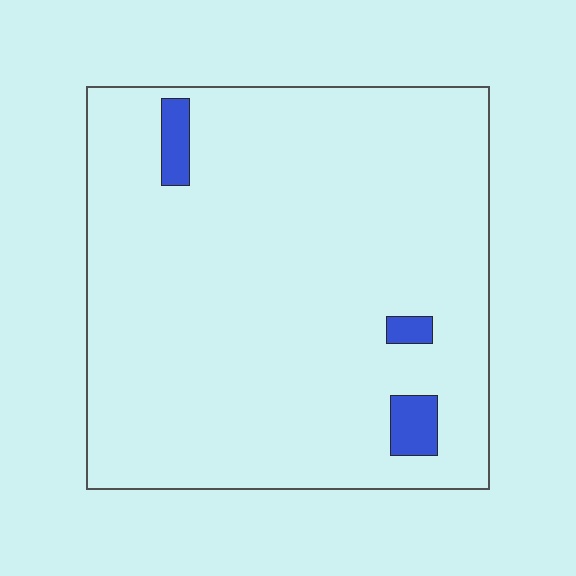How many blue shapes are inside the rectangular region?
3.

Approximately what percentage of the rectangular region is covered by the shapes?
Approximately 5%.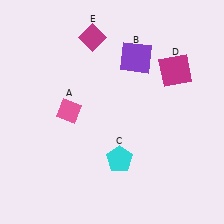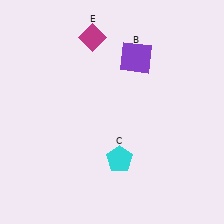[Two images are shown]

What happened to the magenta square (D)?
The magenta square (D) was removed in Image 2. It was in the top-right area of Image 1.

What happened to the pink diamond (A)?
The pink diamond (A) was removed in Image 2. It was in the top-left area of Image 1.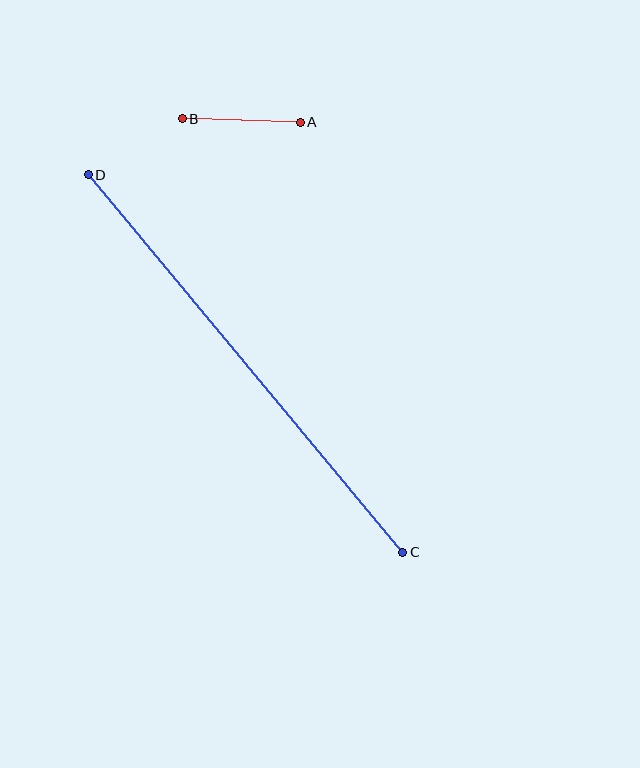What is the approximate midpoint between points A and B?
The midpoint is at approximately (241, 120) pixels.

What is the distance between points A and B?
The distance is approximately 118 pixels.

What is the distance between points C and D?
The distance is approximately 492 pixels.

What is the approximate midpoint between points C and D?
The midpoint is at approximately (246, 364) pixels.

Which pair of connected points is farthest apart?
Points C and D are farthest apart.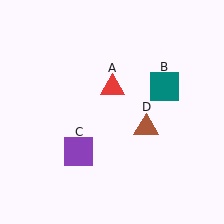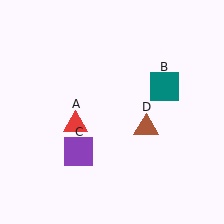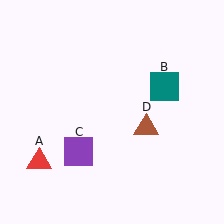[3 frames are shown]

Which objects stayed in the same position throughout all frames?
Teal square (object B) and purple square (object C) and brown triangle (object D) remained stationary.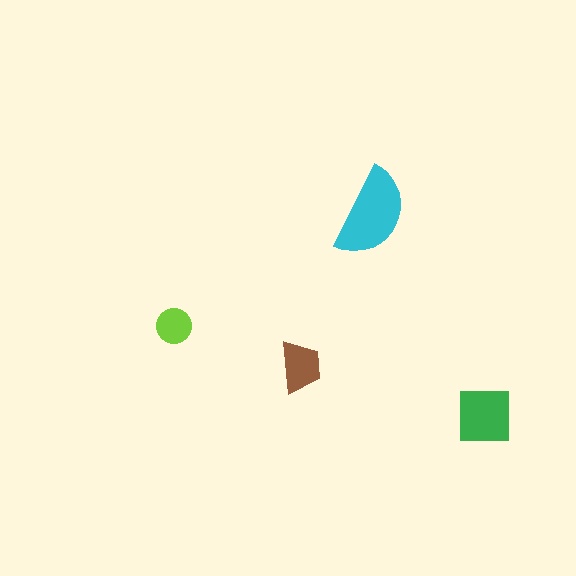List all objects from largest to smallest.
The cyan semicircle, the green square, the brown trapezoid, the lime circle.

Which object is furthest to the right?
The green square is rightmost.